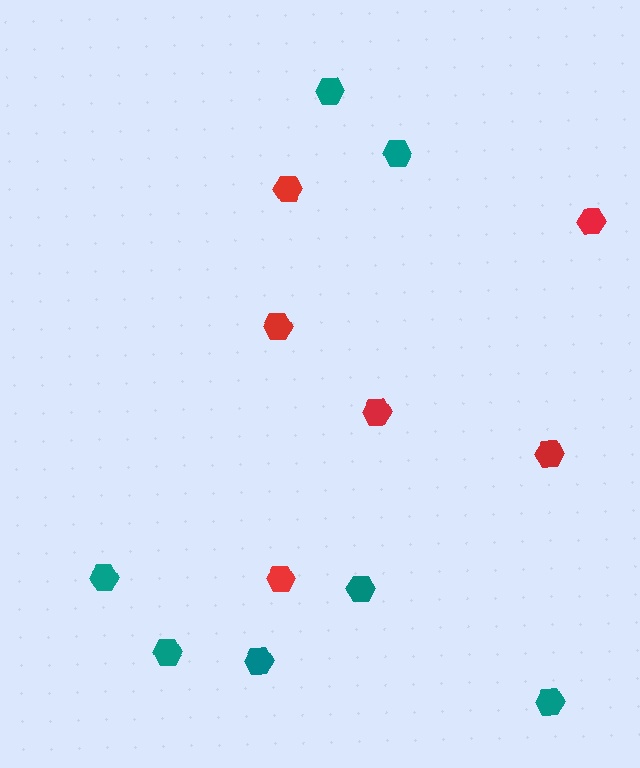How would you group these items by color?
There are 2 groups: one group of red hexagons (6) and one group of teal hexagons (7).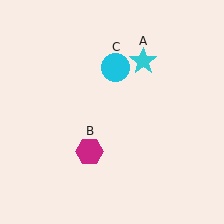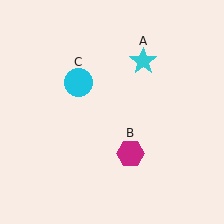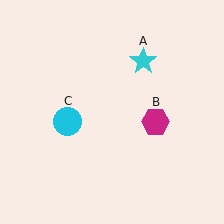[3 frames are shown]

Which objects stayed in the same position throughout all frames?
Cyan star (object A) remained stationary.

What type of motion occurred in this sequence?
The magenta hexagon (object B), cyan circle (object C) rotated counterclockwise around the center of the scene.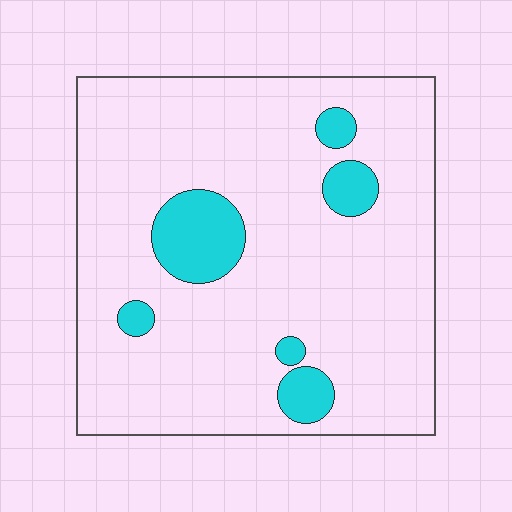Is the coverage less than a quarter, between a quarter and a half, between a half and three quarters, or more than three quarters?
Less than a quarter.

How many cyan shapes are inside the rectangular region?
6.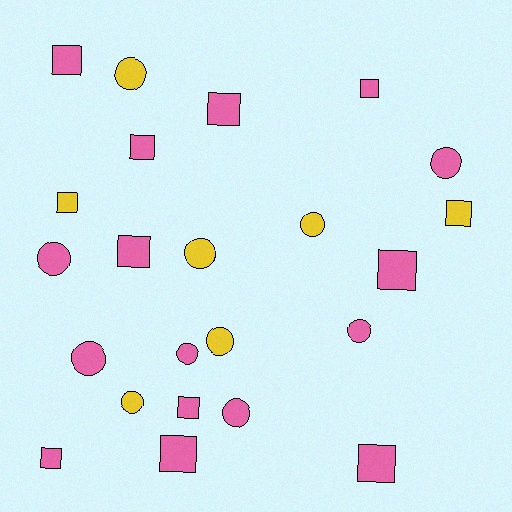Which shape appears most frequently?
Square, with 12 objects.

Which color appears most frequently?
Pink, with 16 objects.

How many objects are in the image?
There are 23 objects.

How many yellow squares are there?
There are 2 yellow squares.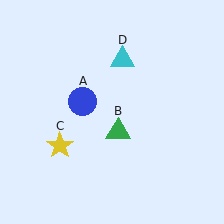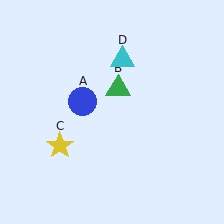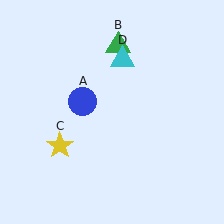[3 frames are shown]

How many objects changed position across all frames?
1 object changed position: green triangle (object B).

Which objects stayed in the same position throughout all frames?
Blue circle (object A) and yellow star (object C) and cyan triangle (object D) remained stationary.